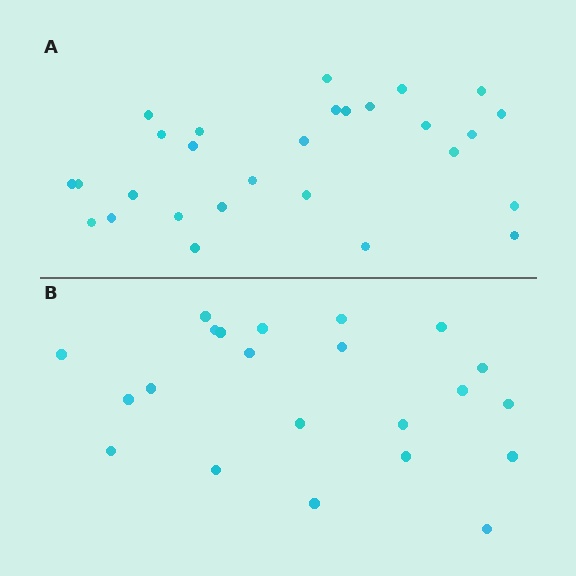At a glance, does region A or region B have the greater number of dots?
Region A (the top region) has more dots.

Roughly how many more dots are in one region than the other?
Region A has about 6 more dots than region B.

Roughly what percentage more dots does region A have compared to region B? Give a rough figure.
About 25% more.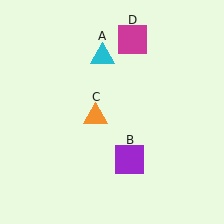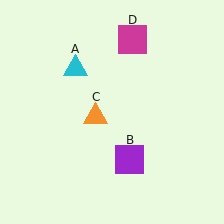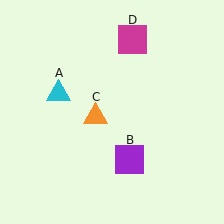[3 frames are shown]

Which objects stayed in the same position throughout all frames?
Purple square (object B) and orange triangle (object C) and magenta square (object D) remained stationary.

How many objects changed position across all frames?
1 object changed position: cyan triangle (object A).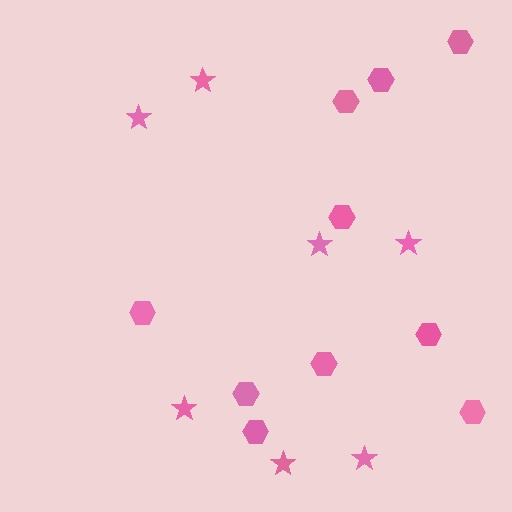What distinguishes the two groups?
There are 2 groups: one group of stars (7) and one group of hexagons (10).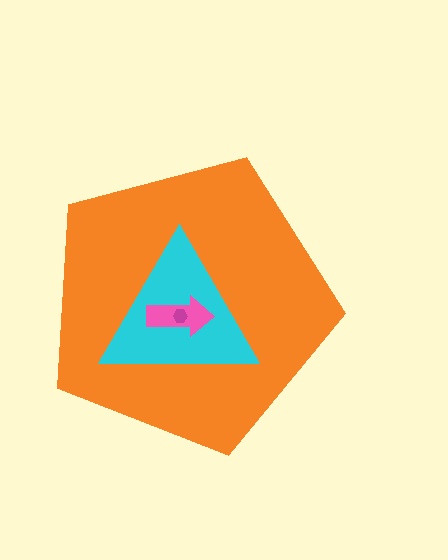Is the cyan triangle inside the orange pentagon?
Yes.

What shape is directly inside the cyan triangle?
The pink arrow.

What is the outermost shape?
The orange pentagon.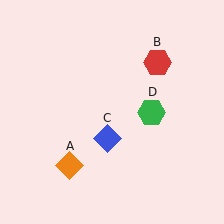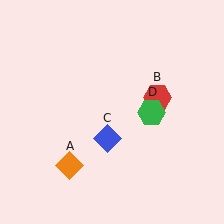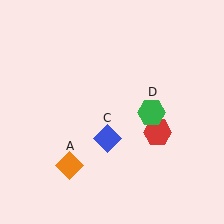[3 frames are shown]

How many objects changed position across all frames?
1 object changed position: red hexagon (object B).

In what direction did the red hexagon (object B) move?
The red hexagon (object B) moved down.